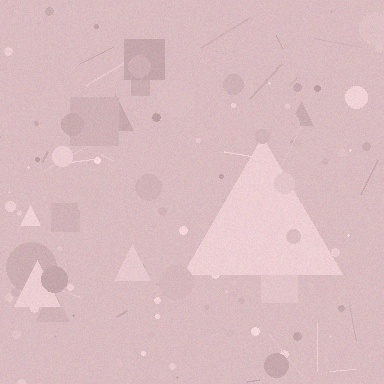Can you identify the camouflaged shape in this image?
The camouflaged shape is a triangle.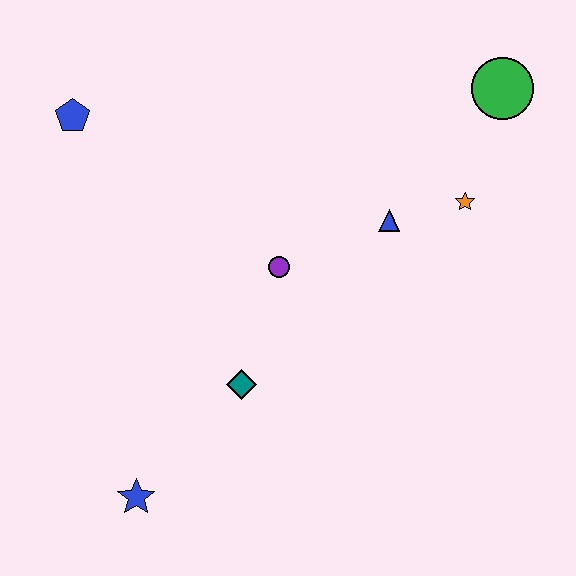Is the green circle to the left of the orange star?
No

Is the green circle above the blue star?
Yes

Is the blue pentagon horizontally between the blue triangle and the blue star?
No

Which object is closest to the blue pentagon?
The purple circle is closest to the blue pentagon.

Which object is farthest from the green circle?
The blue star is farthest from the green circle.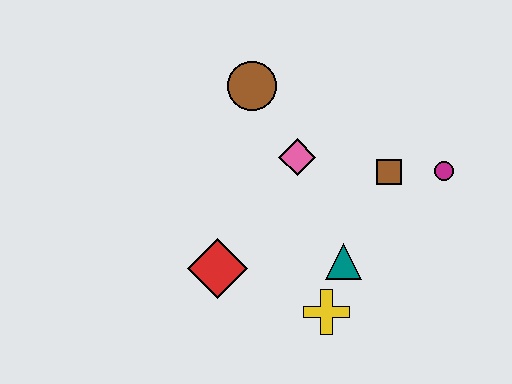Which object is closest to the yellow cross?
The teal triangle is closest to the yellow cross.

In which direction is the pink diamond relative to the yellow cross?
The pink diamond is above the yellow cross.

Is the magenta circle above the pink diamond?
No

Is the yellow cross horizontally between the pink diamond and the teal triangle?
Yes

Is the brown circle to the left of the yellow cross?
Yes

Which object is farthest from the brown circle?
The yellow cross is farthest from the brown circle.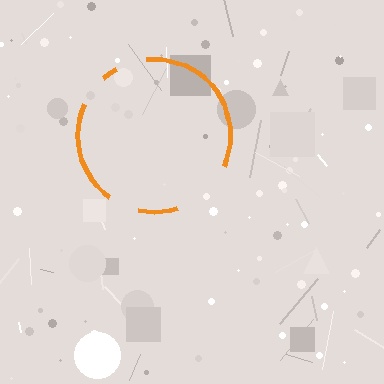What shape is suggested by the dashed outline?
The dashed outline suggests a circle.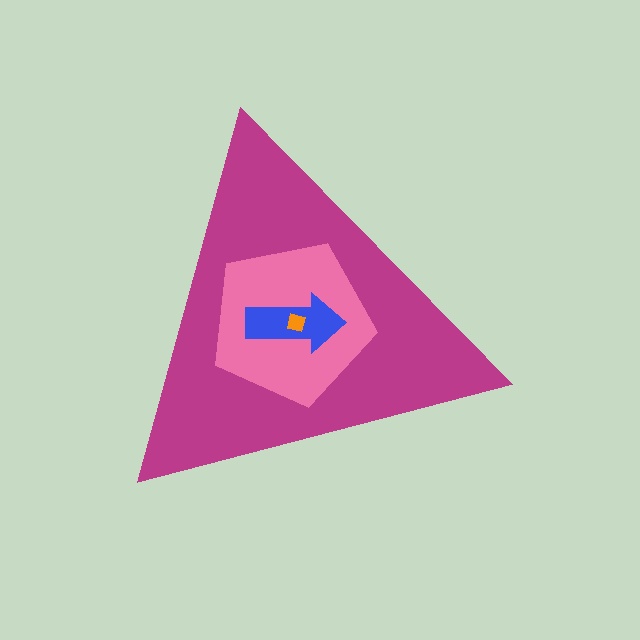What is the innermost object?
The orange square.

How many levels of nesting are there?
4.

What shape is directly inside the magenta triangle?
The pink pentagon.